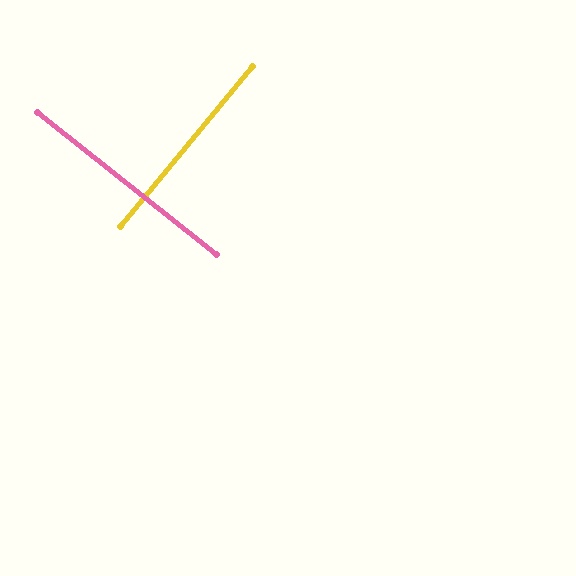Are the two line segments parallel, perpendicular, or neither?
Perpendicular — they meet at approximately 89°.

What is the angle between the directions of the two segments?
Approximately 89 degrees.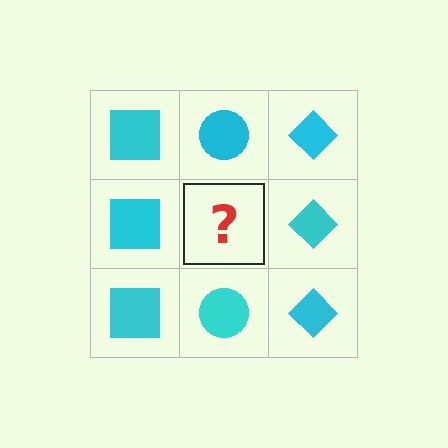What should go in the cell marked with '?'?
The missing cell should contain a cyan circle.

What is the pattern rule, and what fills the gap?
The rule is that each column has a consistent shape. The gap should be filled with a cyan circle.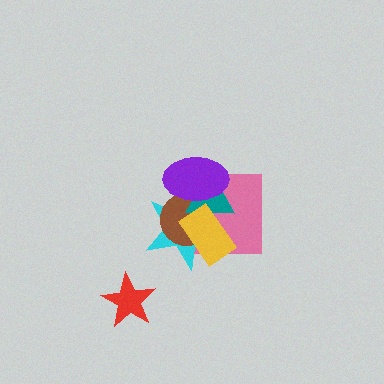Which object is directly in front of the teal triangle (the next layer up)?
The purple ellipse is directly in front of the teal triangle.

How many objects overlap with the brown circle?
5 objects overlap with the brown circle.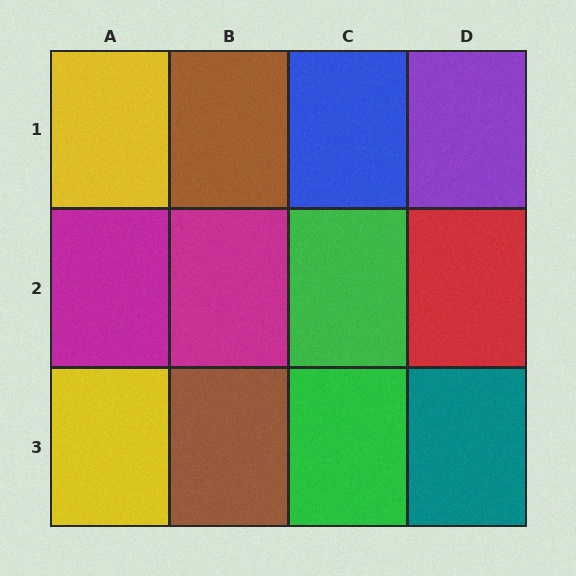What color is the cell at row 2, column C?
Green.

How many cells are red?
1 cell is red.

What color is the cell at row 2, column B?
Magenta.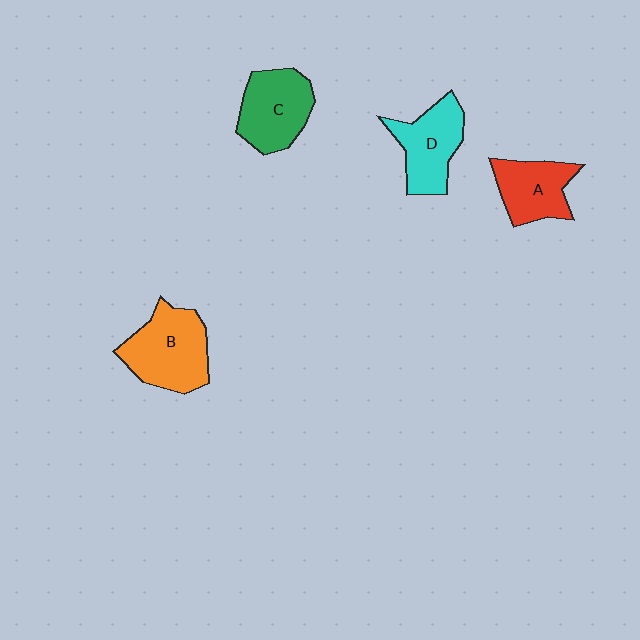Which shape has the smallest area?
Shape A (red).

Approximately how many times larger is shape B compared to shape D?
Approximately 1.2 times.